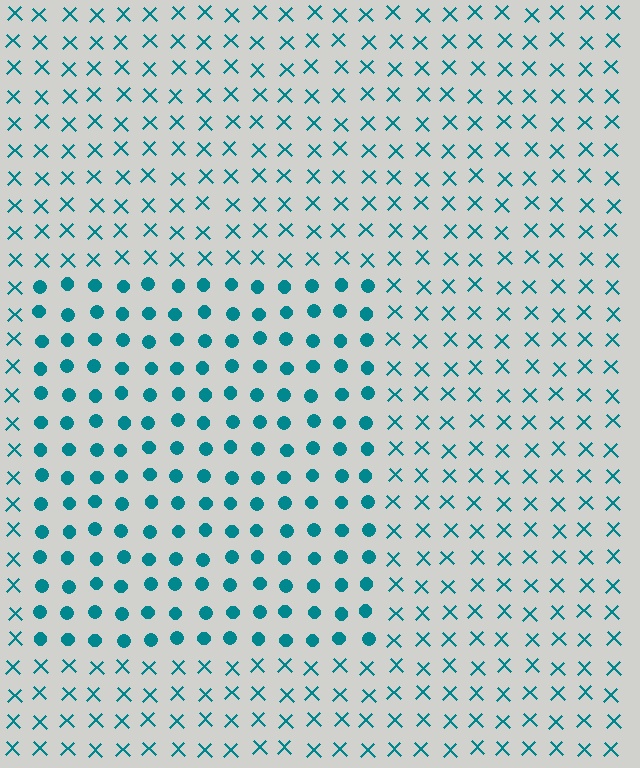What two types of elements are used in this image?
The image uses circles inside the rectangle region and X marks outside it.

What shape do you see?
I see a rectangle.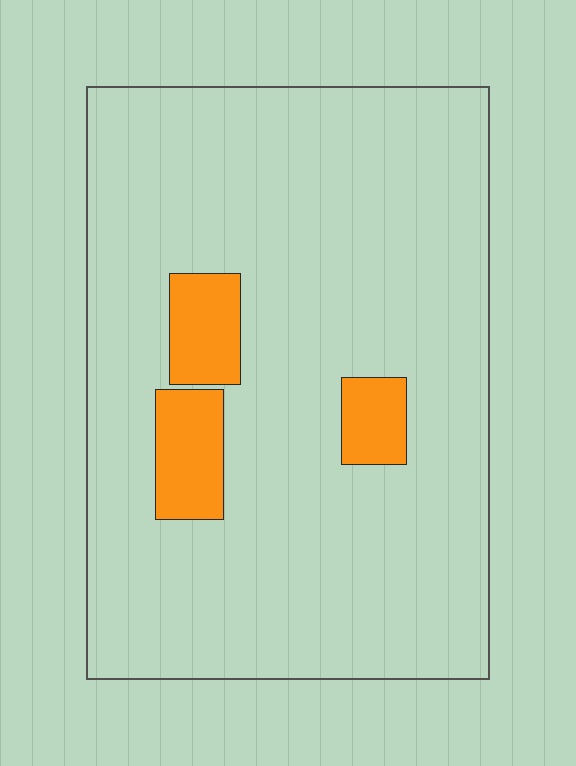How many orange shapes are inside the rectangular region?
3.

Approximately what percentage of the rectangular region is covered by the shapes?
Approximately 10%.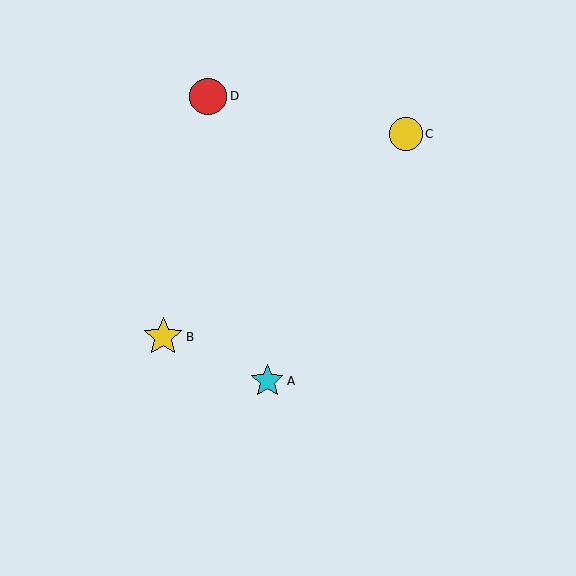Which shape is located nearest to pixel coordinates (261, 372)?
The cyan star (labeled A) at (267, 381) is nearest to that location.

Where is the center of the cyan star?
The center of the cyan star is at (267, 381).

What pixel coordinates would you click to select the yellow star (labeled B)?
Click at (163, 337) to select the yellow star B.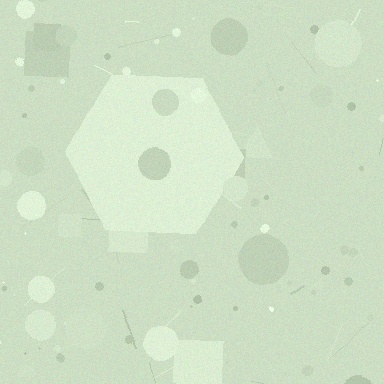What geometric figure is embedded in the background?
A hexagon is embedded in the background.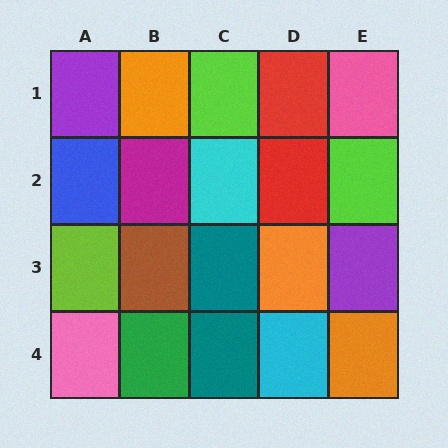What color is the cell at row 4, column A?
Pink.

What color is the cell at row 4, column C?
Teal.